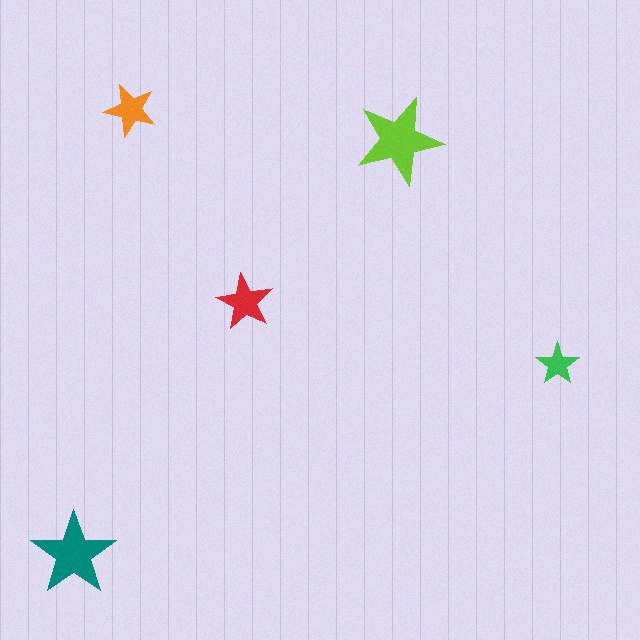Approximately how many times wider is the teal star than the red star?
About 1.5 times wider.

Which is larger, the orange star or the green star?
The orange one.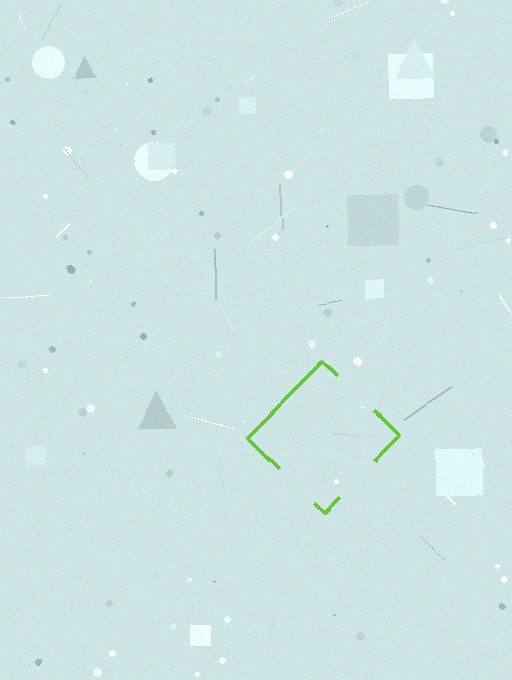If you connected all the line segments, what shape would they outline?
They would outline a diamond.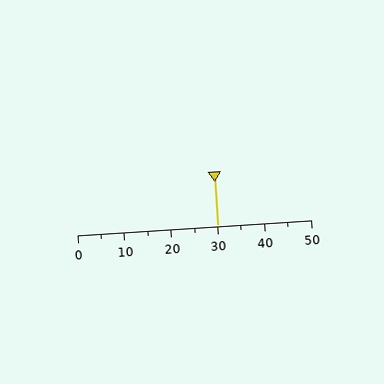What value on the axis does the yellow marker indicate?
The marker indicates approximately 30.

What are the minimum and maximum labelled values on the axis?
The axis runs from 0 to 50.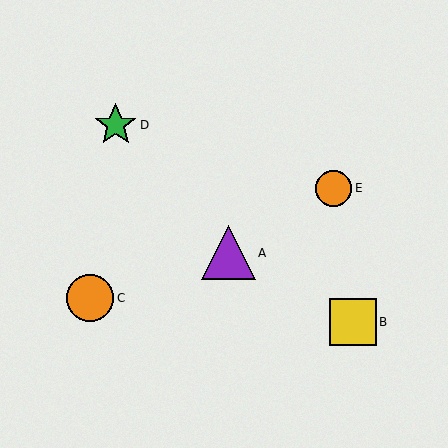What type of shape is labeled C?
Shape C is an orange circle.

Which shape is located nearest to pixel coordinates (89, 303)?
The orange circle (labeled C) at (90, 298) is nearest to that location.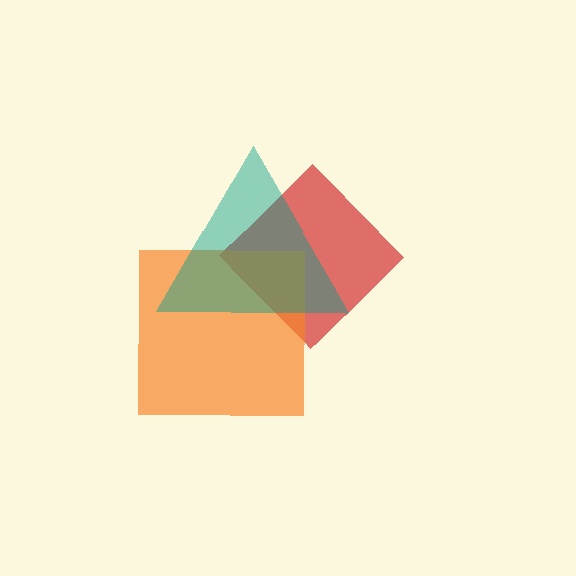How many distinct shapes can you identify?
There are 3 distinct shapes: a red diamond, an orange square, a teal triangle.